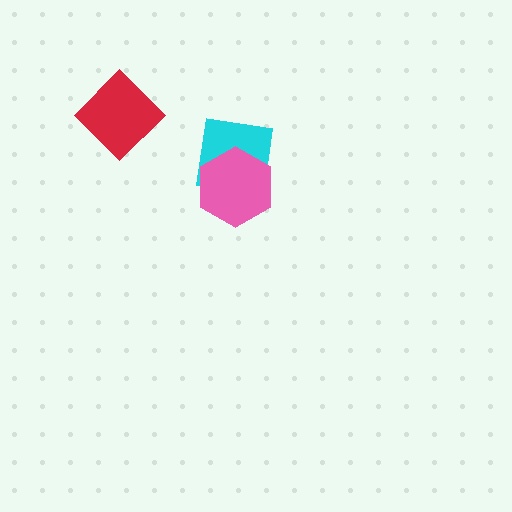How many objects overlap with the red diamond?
0 objects overlap with the red diamond.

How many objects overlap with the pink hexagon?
1 object overlaps with the pink hexagon.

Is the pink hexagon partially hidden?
No, no other shape covers it.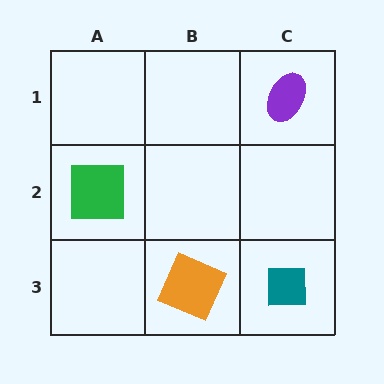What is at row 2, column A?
A green square.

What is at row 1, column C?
A purple ellipse.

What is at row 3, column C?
A teal square.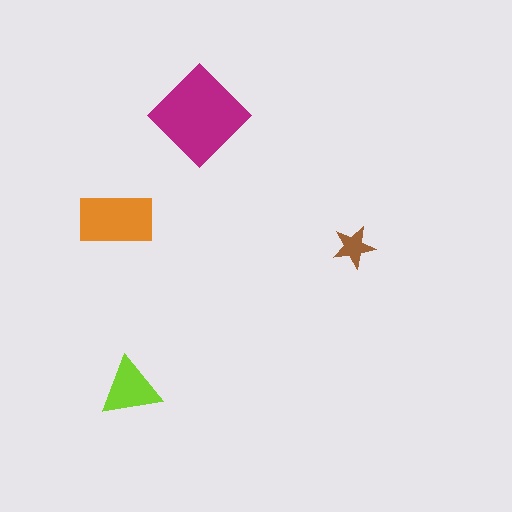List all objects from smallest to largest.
The brown star, the lime triangle, the orange rectangle, the magenta diamond.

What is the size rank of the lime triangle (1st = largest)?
3rd.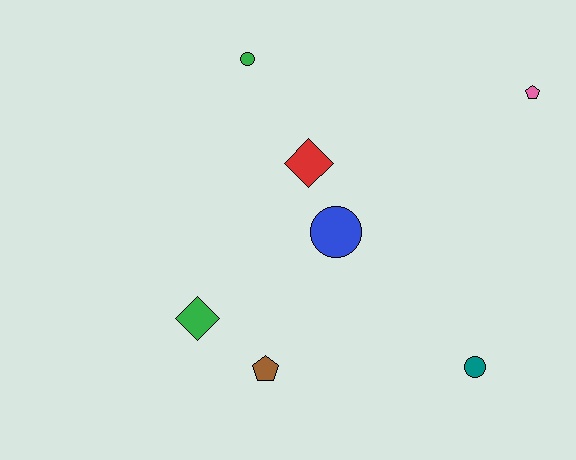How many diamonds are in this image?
There are 2 diamonds.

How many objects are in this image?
There are 7 objects.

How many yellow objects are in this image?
There are no yellow objects.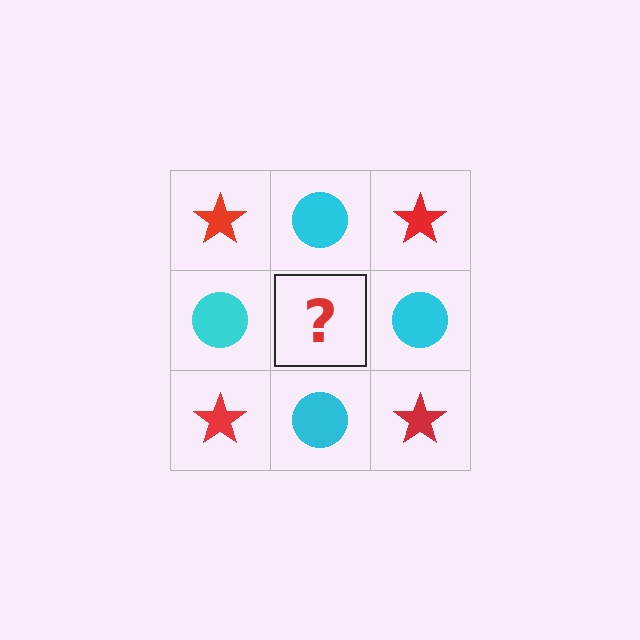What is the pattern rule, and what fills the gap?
The rule is that it alternates red star and cyan circle in a checkerboard pattern. The gap should be filled with a red star.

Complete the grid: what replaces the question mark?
The question mark should be replaced with a red star.